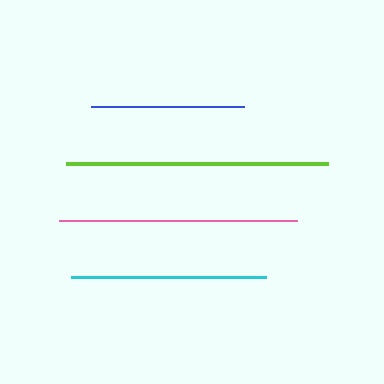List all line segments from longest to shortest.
From longest to shortest: lime, pink, cyan, blue.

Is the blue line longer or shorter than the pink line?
The pink line is longer than the blue line.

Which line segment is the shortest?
The blue line is the shortest at approximately 153 pixels.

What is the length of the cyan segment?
The cyan segment is approximately 194 pixels long.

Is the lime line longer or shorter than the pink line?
The lime line is longer than the pink line.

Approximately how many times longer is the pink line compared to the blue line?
The pink line is approximately 1.6 times the length of the blue line.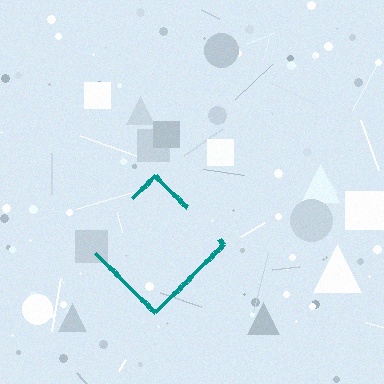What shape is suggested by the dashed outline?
The dashed outline suggests a diamond.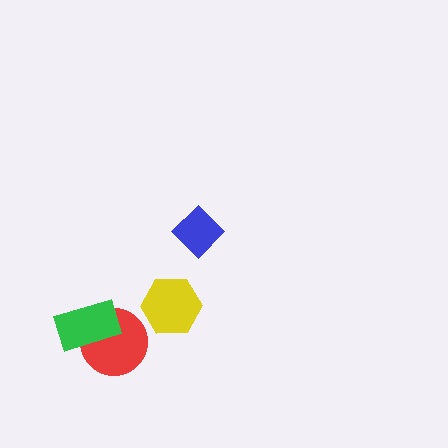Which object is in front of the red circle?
The green rectangle is in front of the red circle.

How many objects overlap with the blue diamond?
0 objects overlap with the blue diamond.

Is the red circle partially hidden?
Yes, it is partially covered by another shape.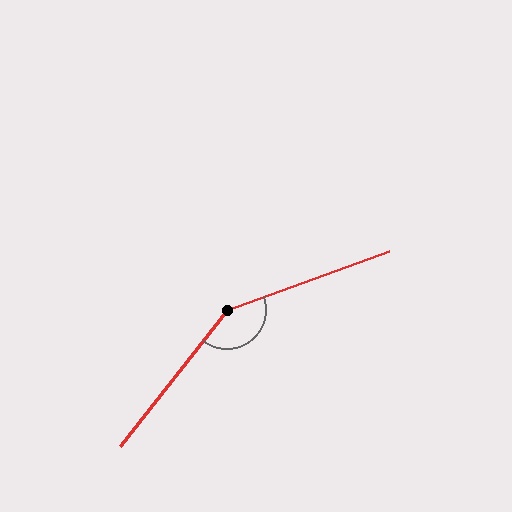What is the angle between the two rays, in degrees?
Approximately 148 degrees.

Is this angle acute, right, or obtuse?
It is obtuse.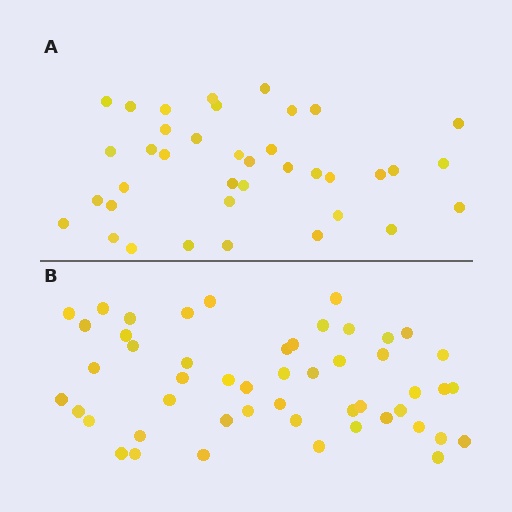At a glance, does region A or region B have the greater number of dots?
Region B (the bottom region) has more dots.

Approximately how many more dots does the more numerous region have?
Region B has roughly 12 or so more dots than region A.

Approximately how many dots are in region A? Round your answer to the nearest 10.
About 40 dots. (The exact count is 38, which rounds to 40.)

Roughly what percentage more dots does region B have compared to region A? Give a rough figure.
About 30% more.